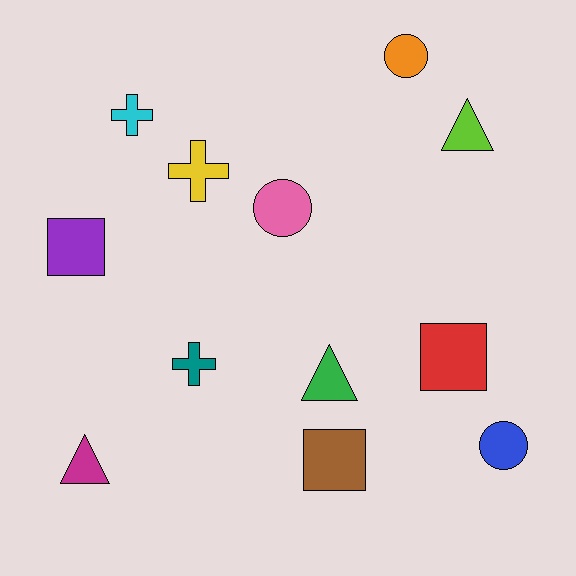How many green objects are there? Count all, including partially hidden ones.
There is 1 green object.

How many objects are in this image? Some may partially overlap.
There are 12 objects.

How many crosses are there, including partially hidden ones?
There are 3 crosses.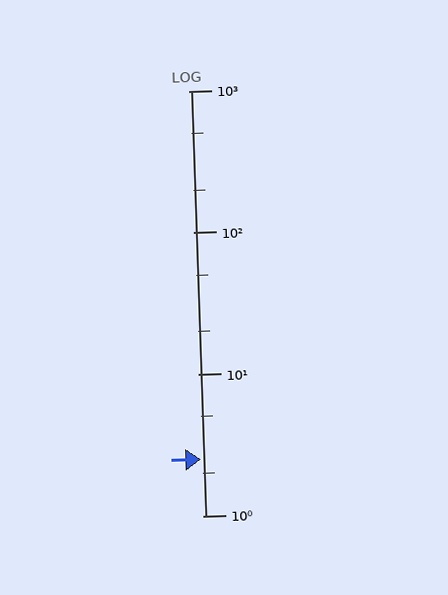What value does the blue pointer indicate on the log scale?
The pointer indicates approximately 2.5.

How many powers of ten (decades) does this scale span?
The scale spans 3 decades, from 1 to 1000.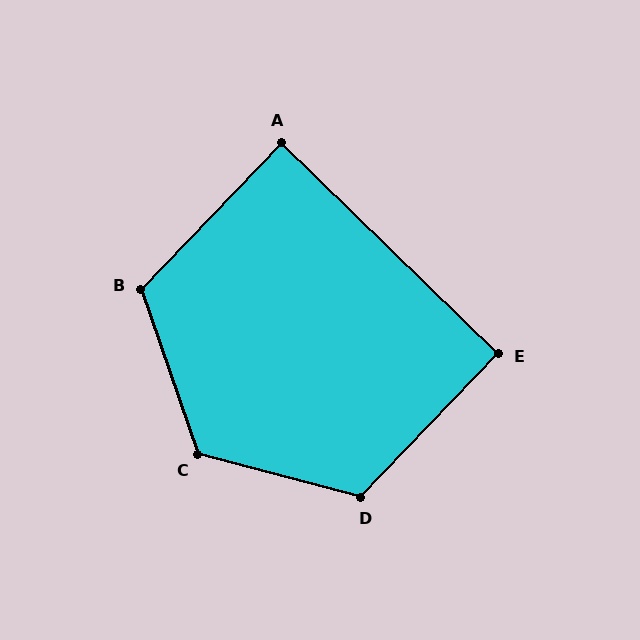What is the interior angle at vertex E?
Approximately 90 degrees (approximately right).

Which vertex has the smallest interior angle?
A, at approximately 89 degrees.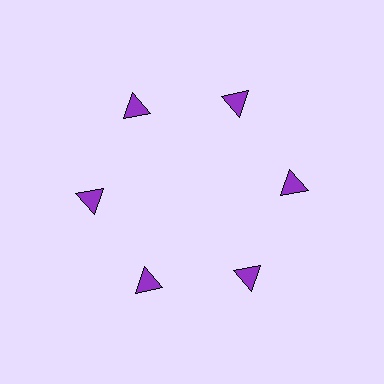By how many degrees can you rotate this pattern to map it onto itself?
The pattern maps onto itself every 60 degrees of rotation.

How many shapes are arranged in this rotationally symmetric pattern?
There are 6 shapes, arranged in 6 groups of 1.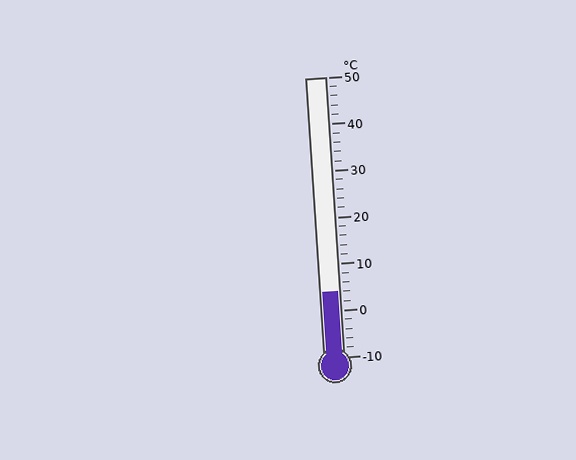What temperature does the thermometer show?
The thermometer shows approximately 4°C.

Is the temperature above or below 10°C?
The temperature is below 10°C.